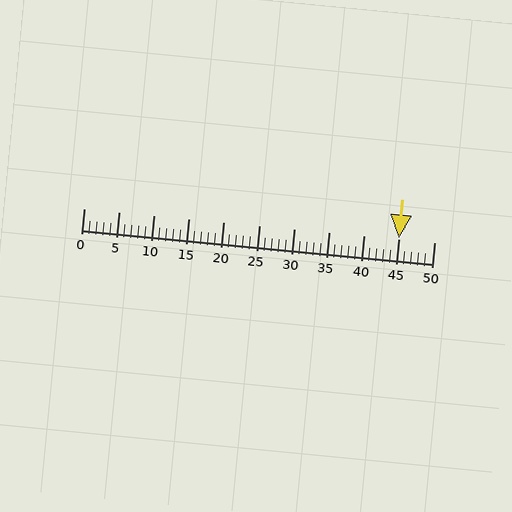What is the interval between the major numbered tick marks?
The major tick marks are spaced 5 units apart.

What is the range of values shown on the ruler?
The ruler shows values from 0 to 50.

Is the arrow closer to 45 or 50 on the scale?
The arrow is closer to 45.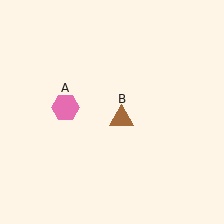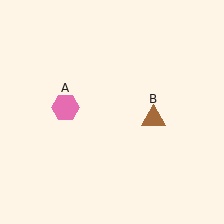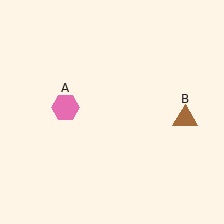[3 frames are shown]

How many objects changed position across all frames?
1 object changed position: brown triangle (object B).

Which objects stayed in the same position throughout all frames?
Pink hexagon (object A) remained stationary.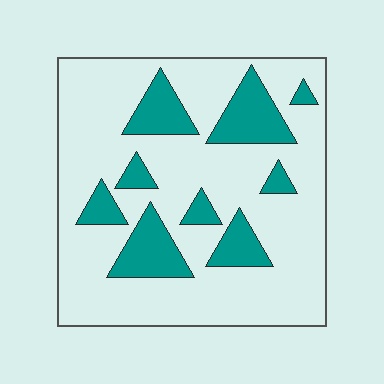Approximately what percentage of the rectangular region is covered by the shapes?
Approximately 20%.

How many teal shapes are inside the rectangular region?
9.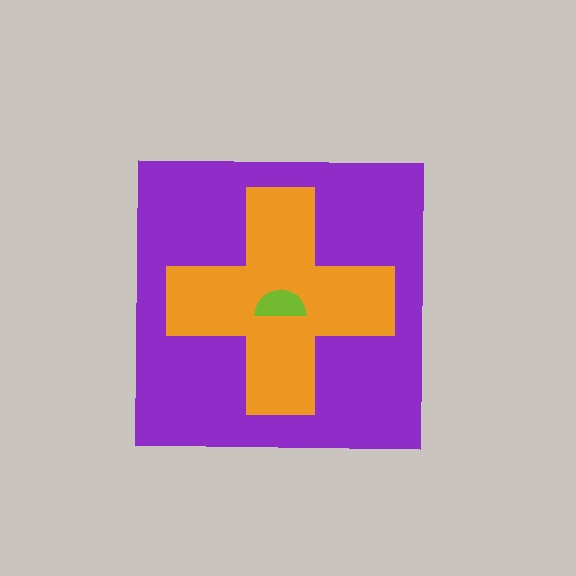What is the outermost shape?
The purple square.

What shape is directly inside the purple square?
The orange cross.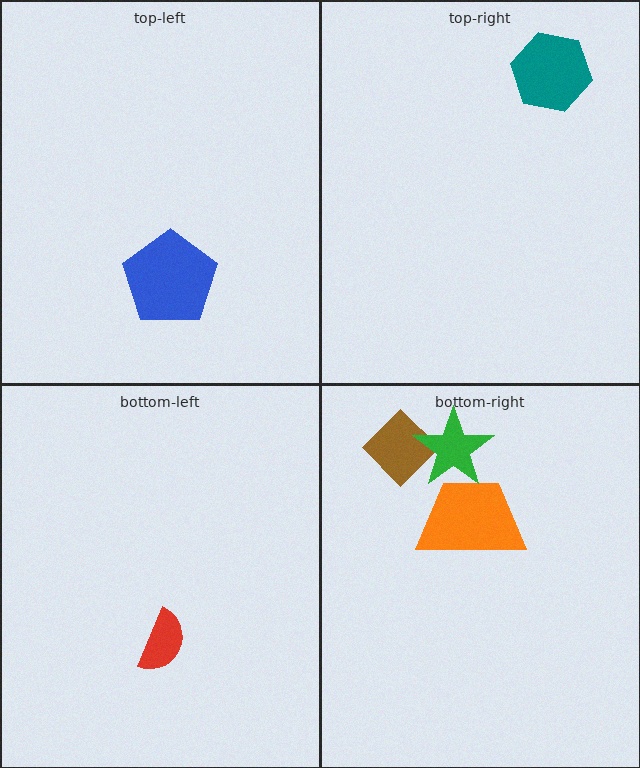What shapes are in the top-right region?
The teal hexagon.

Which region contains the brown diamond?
The bottom-right region.